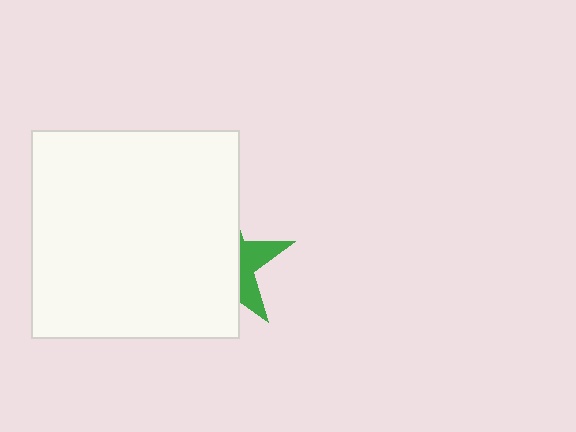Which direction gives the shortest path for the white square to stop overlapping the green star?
Moving left gives the shortest separation.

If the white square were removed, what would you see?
You would see the complete green star.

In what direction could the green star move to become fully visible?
The green star could move right. That would shift it out from behind the white square entirely.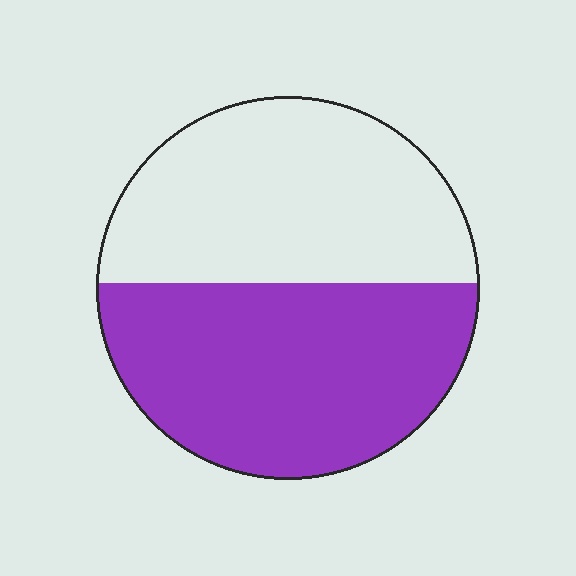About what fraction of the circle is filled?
About one half (1/2).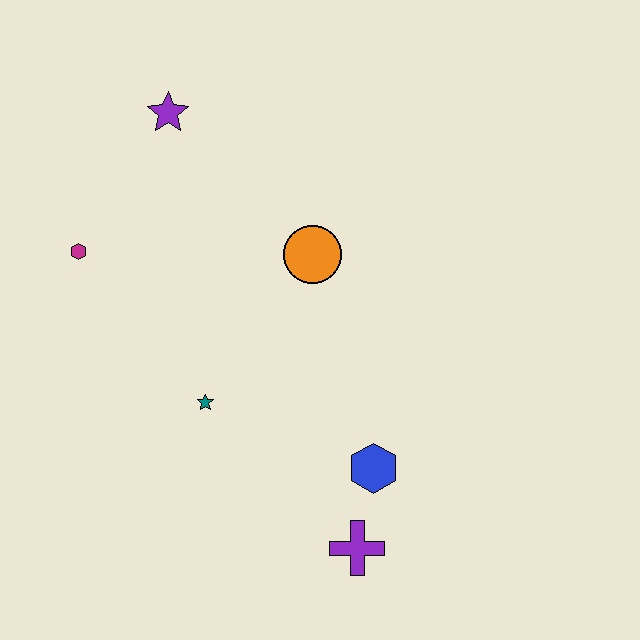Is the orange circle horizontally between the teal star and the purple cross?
Yes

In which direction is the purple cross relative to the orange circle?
The purple cross is below the orange circle.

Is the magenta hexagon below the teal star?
No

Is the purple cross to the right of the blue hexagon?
No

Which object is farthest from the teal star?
The purple star is farthest from the teal star.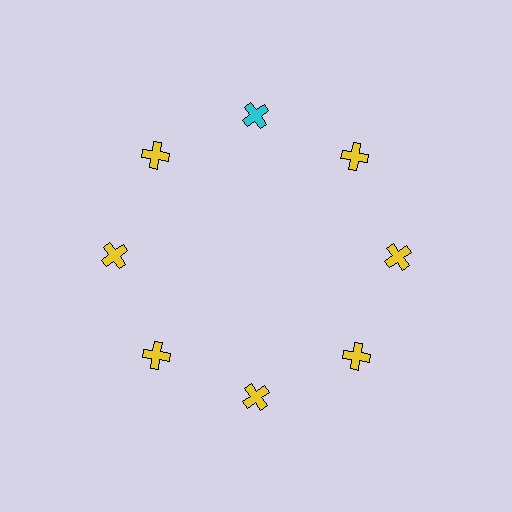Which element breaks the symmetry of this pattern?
The cyan cross at roughly the 12 o'clock position breaks the symmetry. All other shapes are yellow crosses.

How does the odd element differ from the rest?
It has a different color: cyan instead of yellow.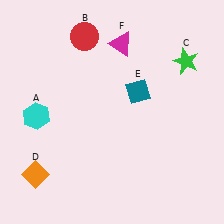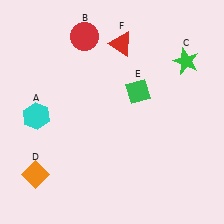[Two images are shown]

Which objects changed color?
E changed from teal to green. F changed from magenta to red.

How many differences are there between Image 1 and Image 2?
There are 2 differences between the two images.